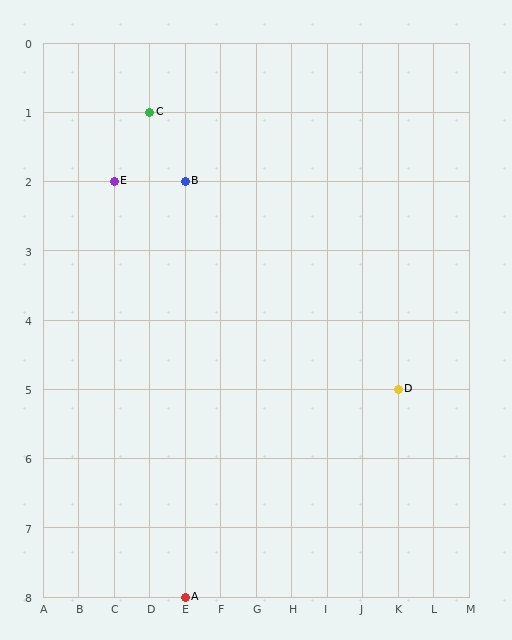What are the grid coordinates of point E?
Point E is at grid coordinates (C, 2).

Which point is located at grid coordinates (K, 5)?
Point D is at (K, 5).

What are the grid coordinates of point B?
Point B is at grid coordinates (E, 2).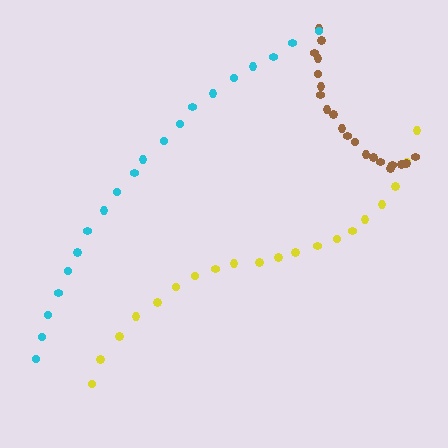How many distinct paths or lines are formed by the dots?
There are 3 distinct paths.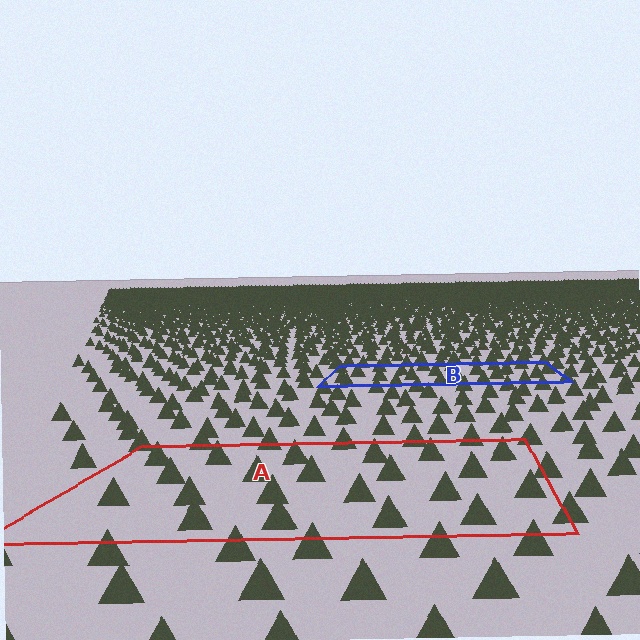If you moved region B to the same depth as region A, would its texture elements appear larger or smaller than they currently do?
They would appear larger. At a closer depth, the same texture elements are projected at a bigger on-screen size.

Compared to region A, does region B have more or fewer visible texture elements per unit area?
Region B has more texture elements per unit area — they are packed more densely because it is farther away.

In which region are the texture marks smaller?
The texture marks are smaller in region B, because it is farther away.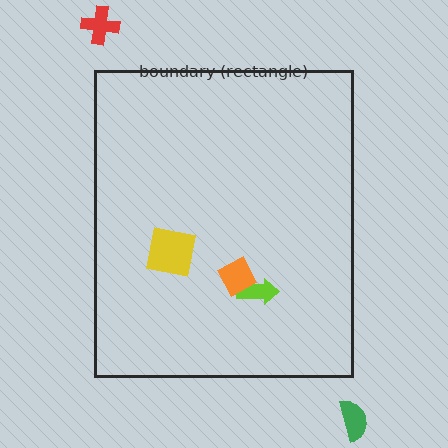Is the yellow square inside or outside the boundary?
Inside.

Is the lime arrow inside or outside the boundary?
Inside.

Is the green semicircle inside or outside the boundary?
Outside.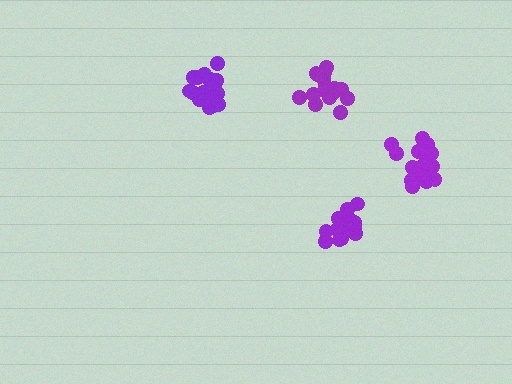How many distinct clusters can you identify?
There are 4 distinct clusters.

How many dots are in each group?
Group 1: 15 dots, Group 2: 18 dots, Group 3: 18 dots, Group 4: 17 dots (68 total).